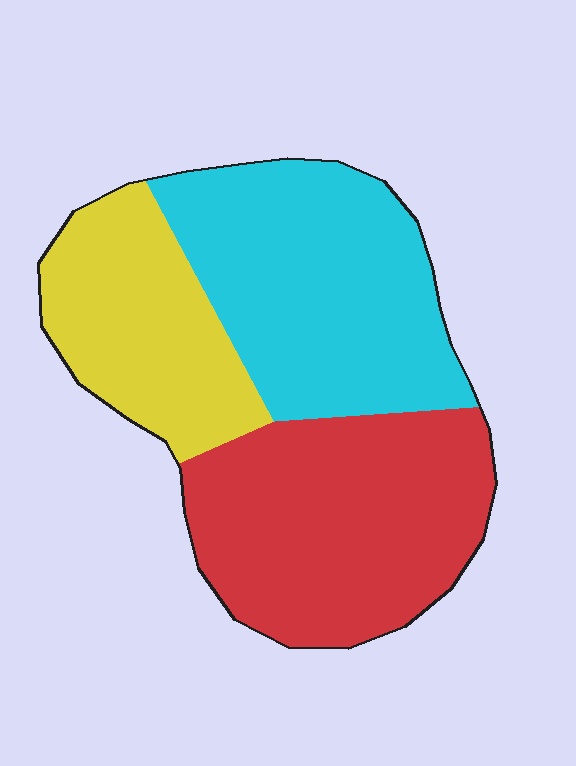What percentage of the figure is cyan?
Cyan covers roughly 35% of the figure.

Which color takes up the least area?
Yellow, at roughly 25%.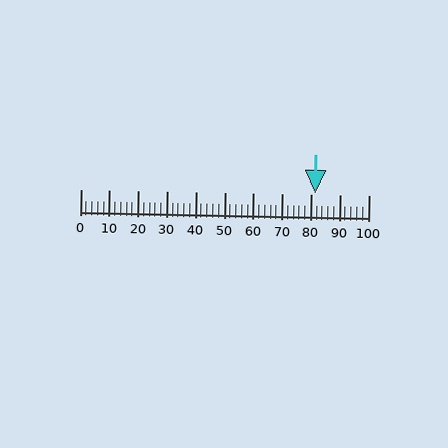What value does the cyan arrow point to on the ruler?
The cyan arrow points to approximately 81.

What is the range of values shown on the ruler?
The ruler shows values from 0 to 100.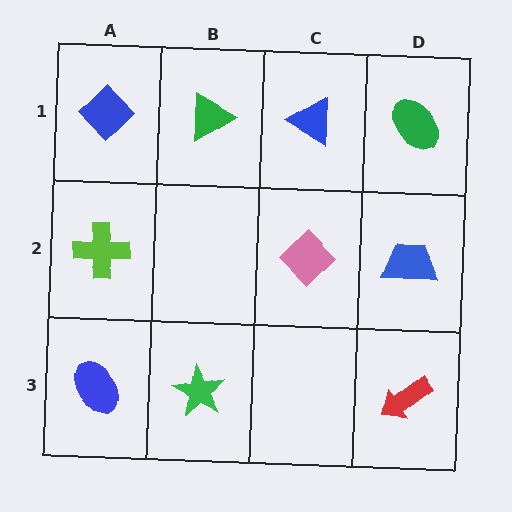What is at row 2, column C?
A pink diamond.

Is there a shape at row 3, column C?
No, that cell is empty.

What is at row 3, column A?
A blue ellipse.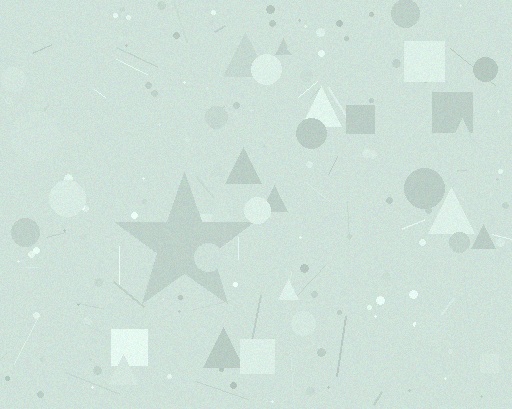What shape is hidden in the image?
A star is hidden in the image.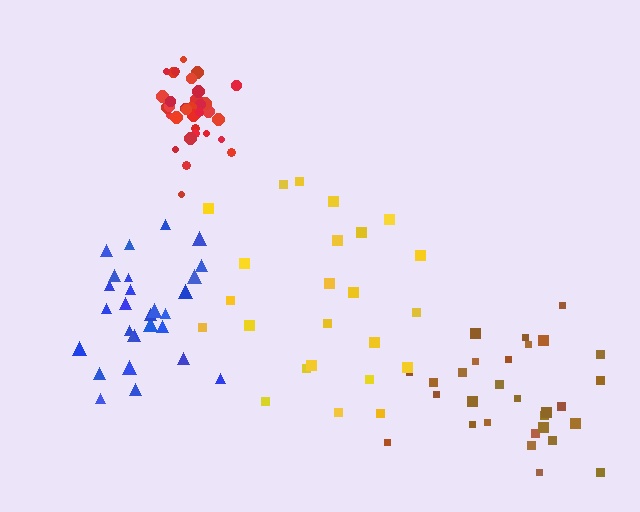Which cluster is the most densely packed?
Red.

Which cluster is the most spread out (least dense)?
Yellow.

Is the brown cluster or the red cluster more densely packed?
Red.